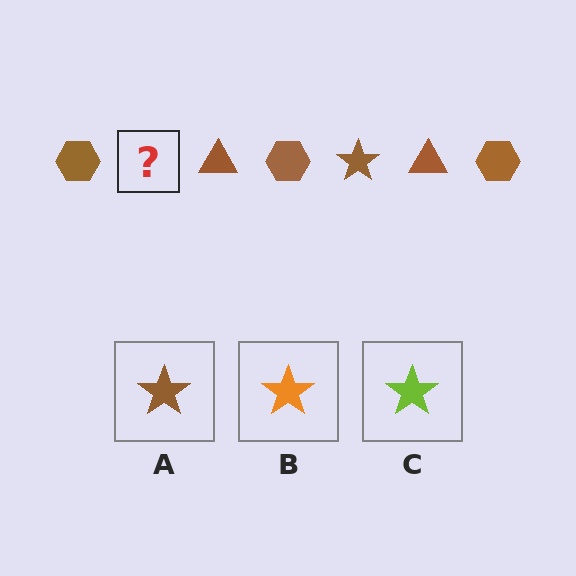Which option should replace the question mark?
Option A.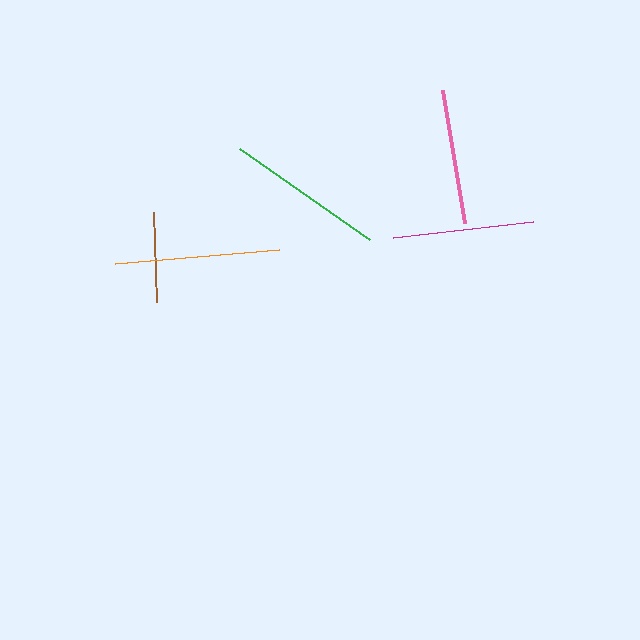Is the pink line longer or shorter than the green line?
The green line is longer than the pink line.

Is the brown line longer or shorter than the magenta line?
The magenta line is longer than the brown line.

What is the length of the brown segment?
The brown segment is approximately 90 pixels long.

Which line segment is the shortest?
The brown line is the shortest at approximately 90 pixels.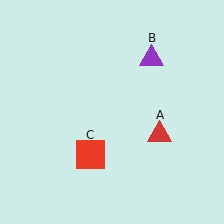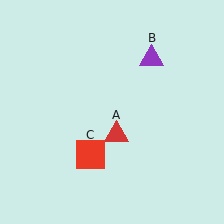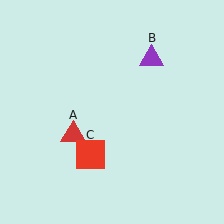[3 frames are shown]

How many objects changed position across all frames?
1 object changed position: red triangle (object A).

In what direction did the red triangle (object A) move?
The red triangle (object A) moved left.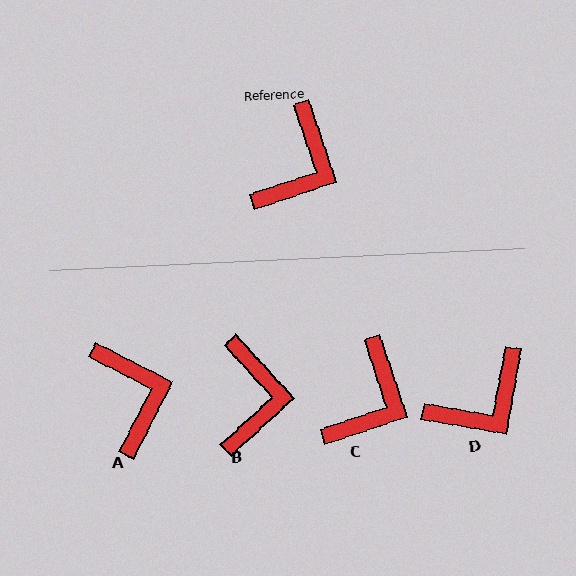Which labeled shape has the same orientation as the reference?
C.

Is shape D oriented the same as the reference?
No, it is off by about 29 degrees.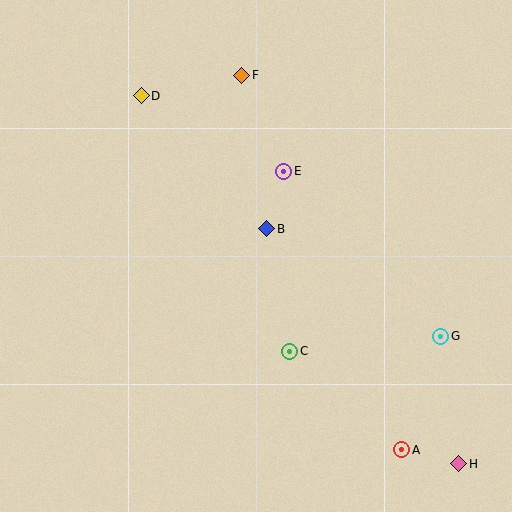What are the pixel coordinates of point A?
Point A is at (402, 450).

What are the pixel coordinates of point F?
Point F is at (242, 75).